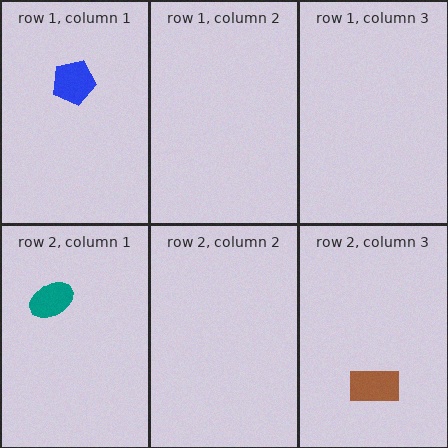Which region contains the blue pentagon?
The row 1, column 1 region.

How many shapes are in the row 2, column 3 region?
1.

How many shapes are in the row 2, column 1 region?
1.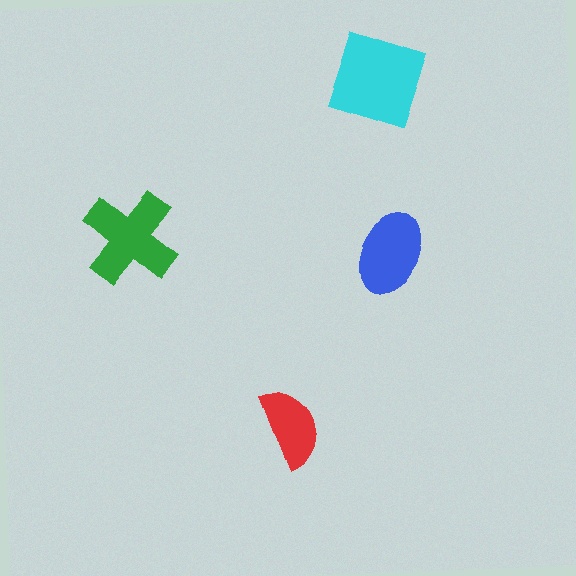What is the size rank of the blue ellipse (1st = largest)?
3rd.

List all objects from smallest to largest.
The red semicircle, the blue ellipse, the green cross, the cyan diamond.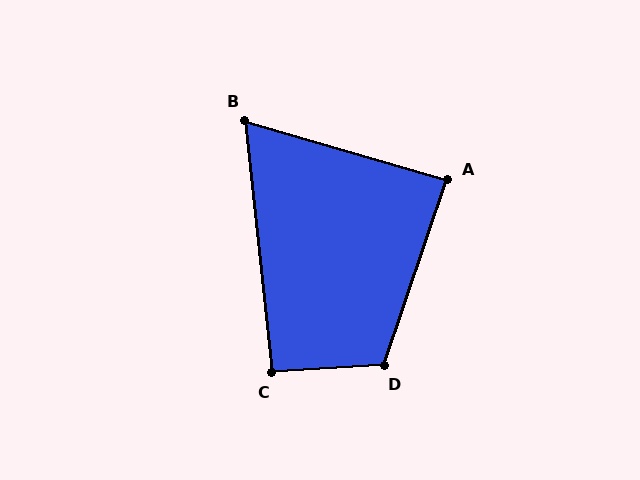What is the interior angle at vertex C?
Approximately 93 degrees (approximately right).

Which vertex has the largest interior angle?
D, at approximately 112 degrees.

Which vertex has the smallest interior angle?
B, at approximately 68 degrees.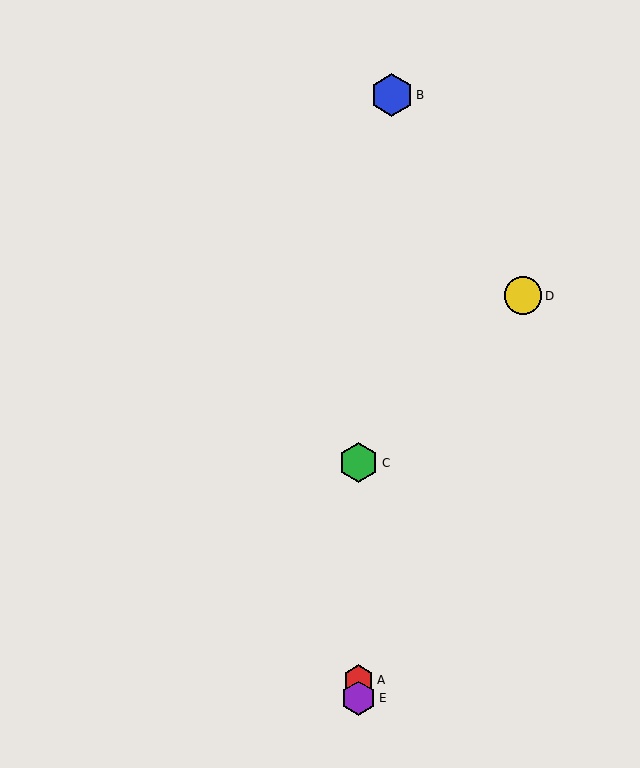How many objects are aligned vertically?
3 objects (A, C, E) are aligned vertically.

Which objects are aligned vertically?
Objects A, C, E are aligned vertically.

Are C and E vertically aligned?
Yes, both are at x≈359.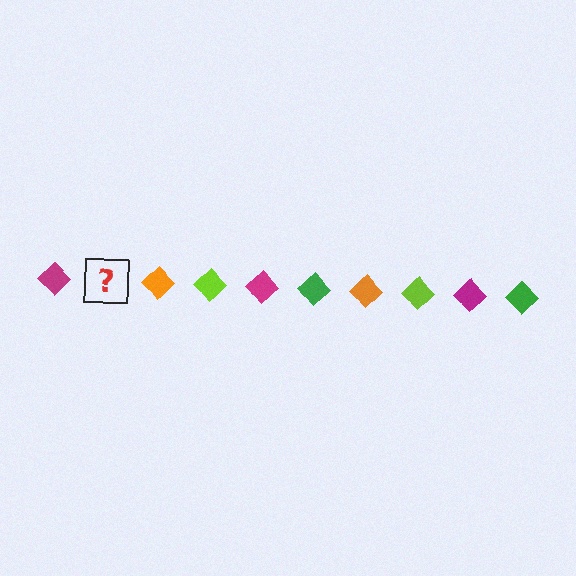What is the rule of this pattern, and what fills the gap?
The rule is that the pattern cycles through magenta, green, orange, lime diamonds. The gap should be filled with a green diamond.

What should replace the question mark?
The question mark should be replaced with a green diamond.